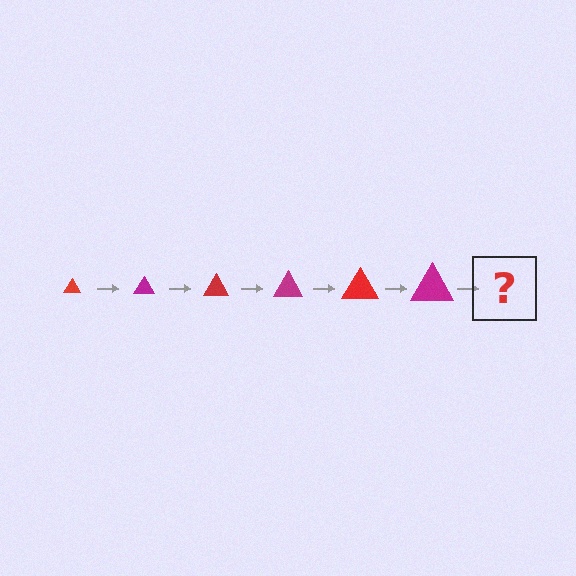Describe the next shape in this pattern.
It should be a red triangle, larger than the previous one.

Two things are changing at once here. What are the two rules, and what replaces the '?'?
The two rules are that the triangle grows larger each step and the color cycles through red and magenta. The '?' should be a red triangle, larger than the previous one.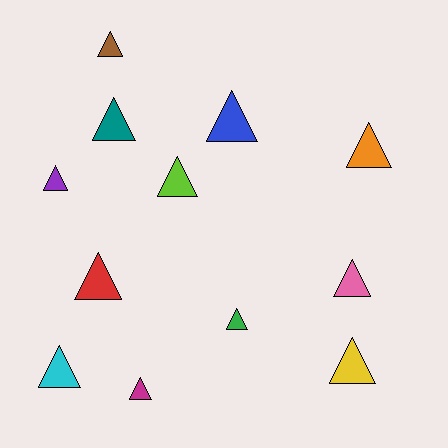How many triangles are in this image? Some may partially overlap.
There are 12 triangles.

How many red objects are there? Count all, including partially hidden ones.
There is 1 red object.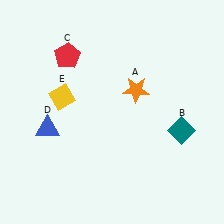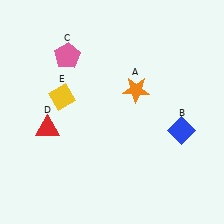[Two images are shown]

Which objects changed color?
B changed from teal to blue. C changed from red to pink. D changed from blue to red.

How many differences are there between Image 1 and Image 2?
There are 3 differences between the two images.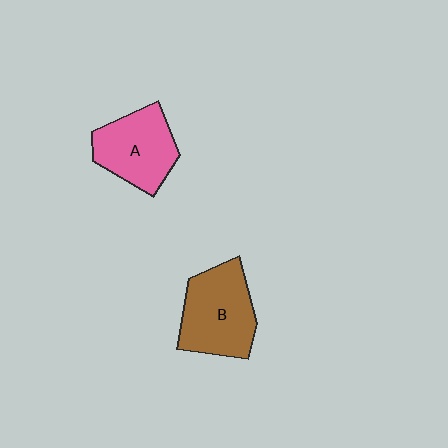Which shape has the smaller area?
Shape A (pink).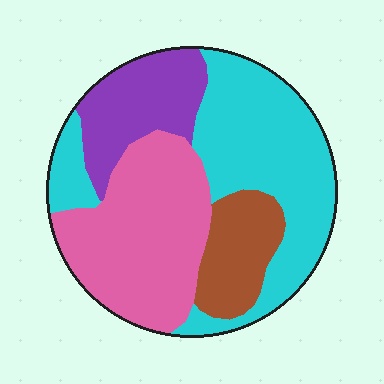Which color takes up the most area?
Cyan, at roughly 40%.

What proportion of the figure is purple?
Purple takes up about one sixth (1/6) of the figure.